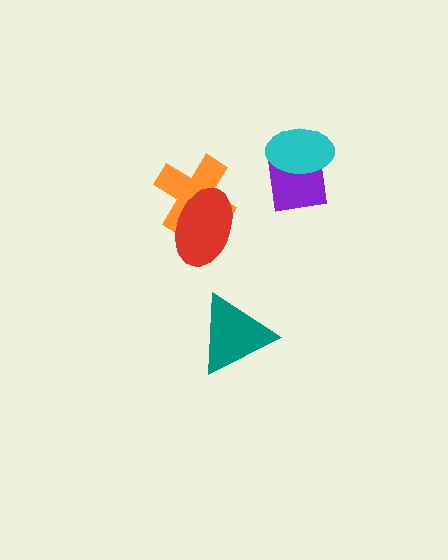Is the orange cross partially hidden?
Yes, it is partially covered by another shape.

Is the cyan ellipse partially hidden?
No, no other shape covers it.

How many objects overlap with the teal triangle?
0 objects overlap with the teal triangle.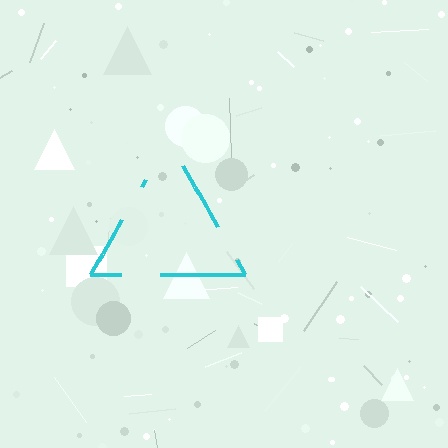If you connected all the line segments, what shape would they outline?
They would outline a triangle.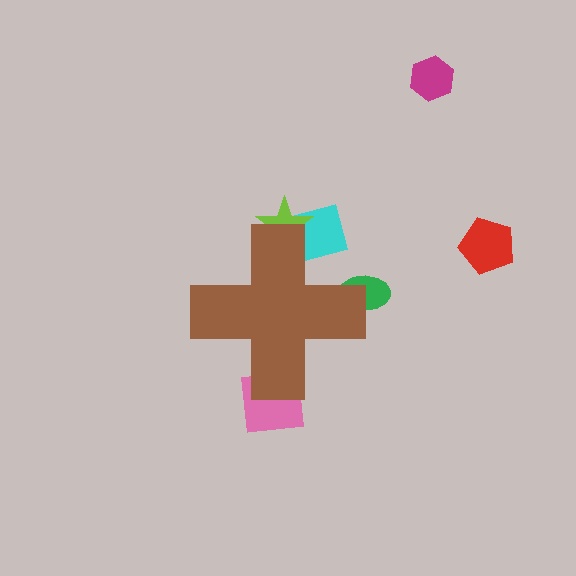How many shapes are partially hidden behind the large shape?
4 shapes are partially hidden.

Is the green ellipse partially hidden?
Yes, the green ellipse is partially hidden behind the brown cross.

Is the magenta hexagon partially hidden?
No, the magenta hexagon is fully visible.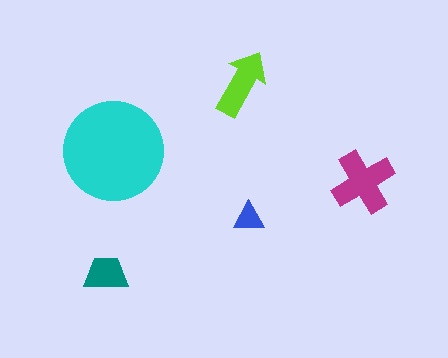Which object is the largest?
The cyan circle.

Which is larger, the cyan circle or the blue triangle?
The cyan circle.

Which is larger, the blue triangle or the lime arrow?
The lime arrow.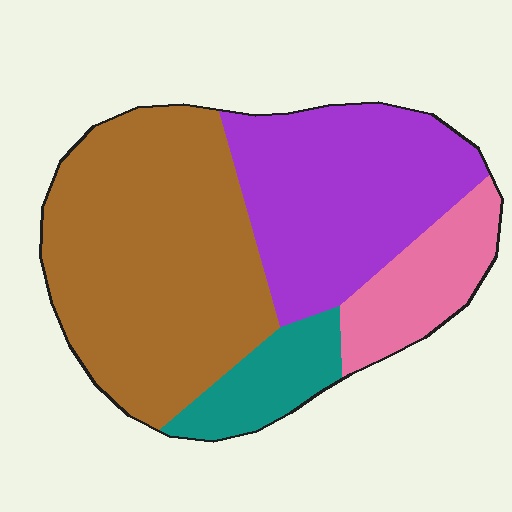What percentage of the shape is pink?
Pink covers 13% of the shape.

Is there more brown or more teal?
Brown.